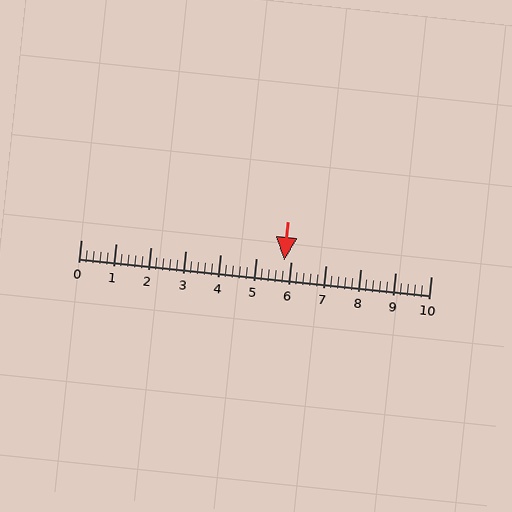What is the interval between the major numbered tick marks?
The major tick marks are spaced 1 units apart.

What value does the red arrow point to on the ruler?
The red arrow points to approximately 5.8.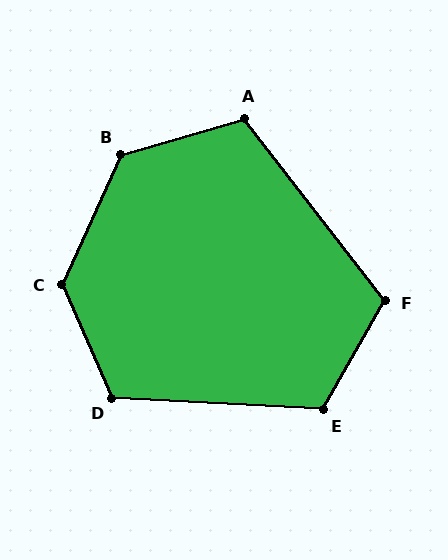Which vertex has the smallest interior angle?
A, at approximately 111 degrees.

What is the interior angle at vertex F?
Approximately 112 degrees (obtuse).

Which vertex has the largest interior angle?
C, at approximately 132 degrees.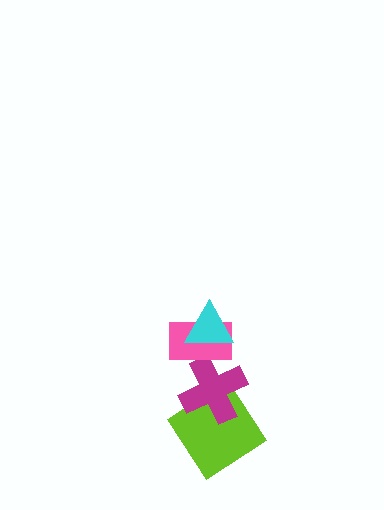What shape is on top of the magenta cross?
The pink rectangle is on top of the magenta cross.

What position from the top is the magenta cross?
The magenta cross is 3rd from the top.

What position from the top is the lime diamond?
The lime diamond is 4th from the top.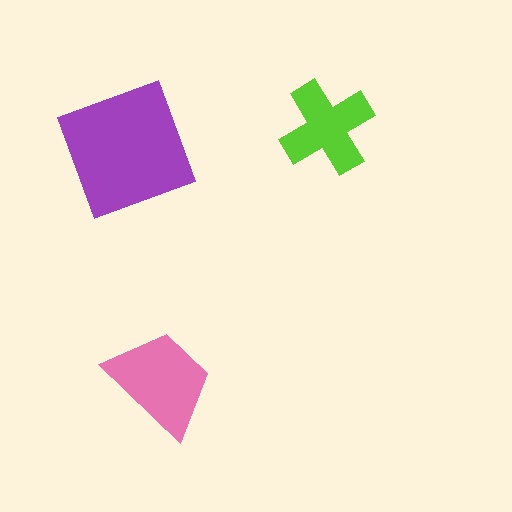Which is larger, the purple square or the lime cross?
The purple square.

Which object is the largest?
The purple square.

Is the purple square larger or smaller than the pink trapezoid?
Larger.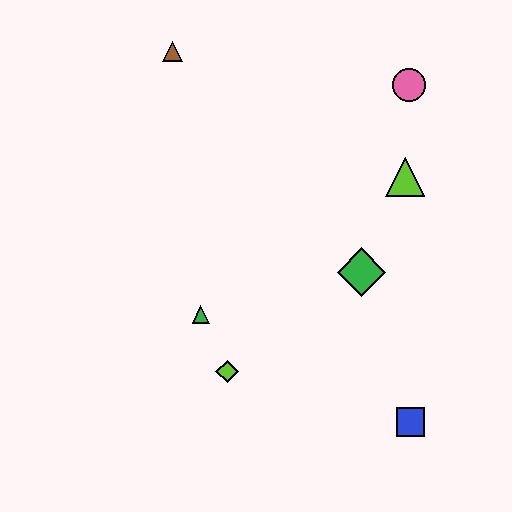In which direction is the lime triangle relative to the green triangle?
The lime triangle is to the right of the green triangle.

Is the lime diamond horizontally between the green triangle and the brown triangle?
No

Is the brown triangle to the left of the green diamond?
Yes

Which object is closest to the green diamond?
The lime triangle is closest to the green diamond.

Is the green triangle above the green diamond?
No